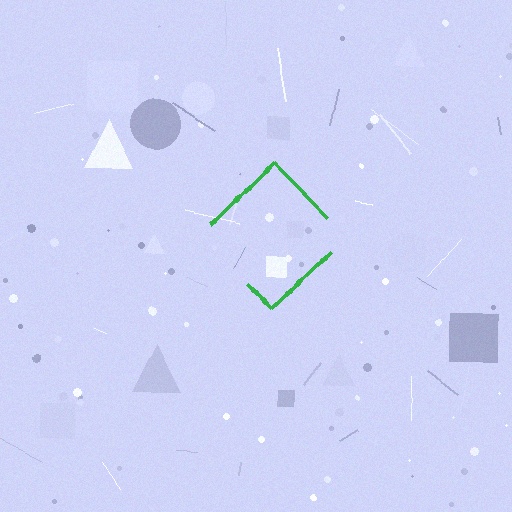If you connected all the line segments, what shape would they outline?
They would outline a diamond.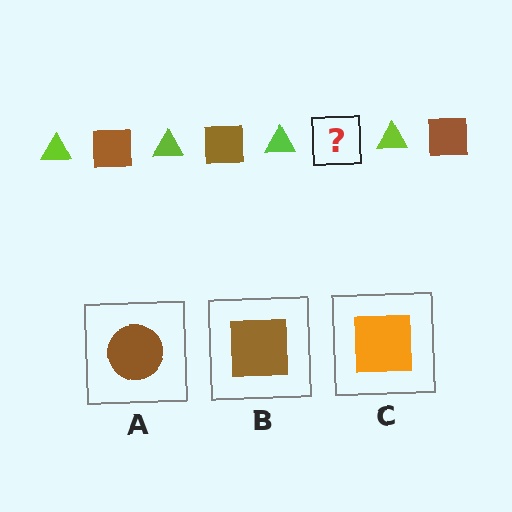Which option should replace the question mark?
Option B.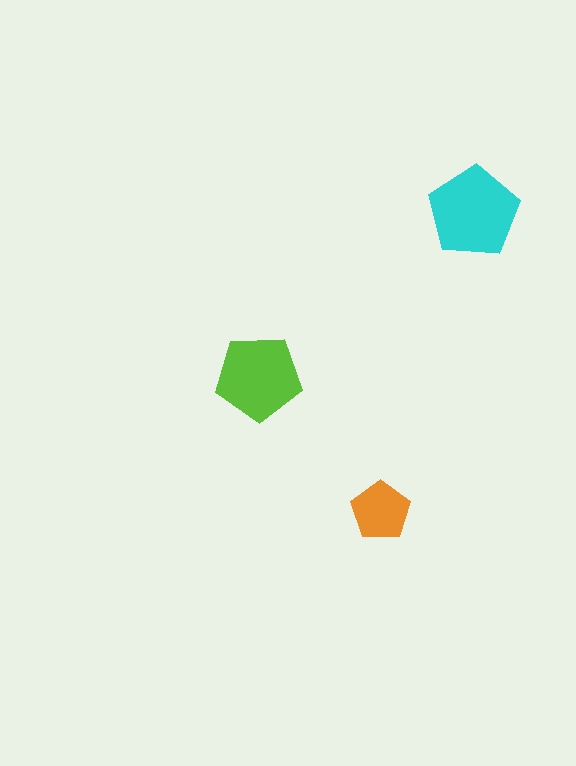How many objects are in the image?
There are 3 objects in the image.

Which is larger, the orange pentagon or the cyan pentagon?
The cyan one.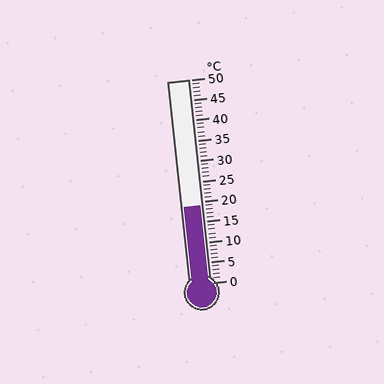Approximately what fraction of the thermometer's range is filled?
The thermometer is filled to approximately 40% of its range.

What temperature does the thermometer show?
The thermometer shows approximately 19°C.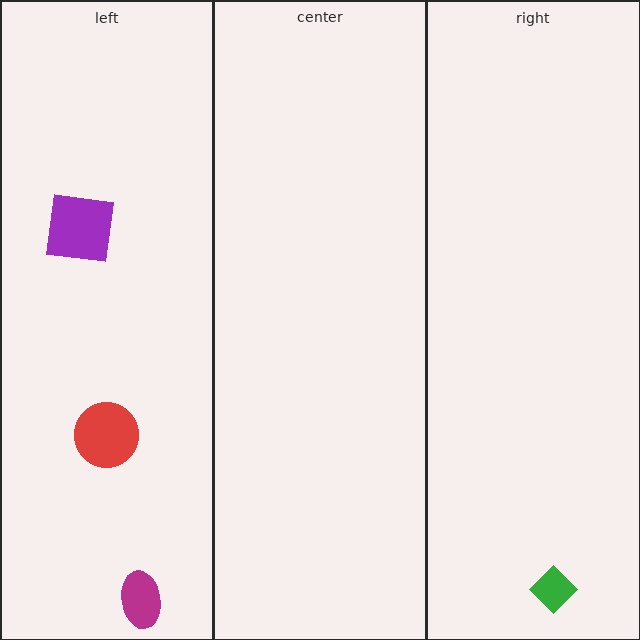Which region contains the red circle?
The left region.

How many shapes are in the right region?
1.